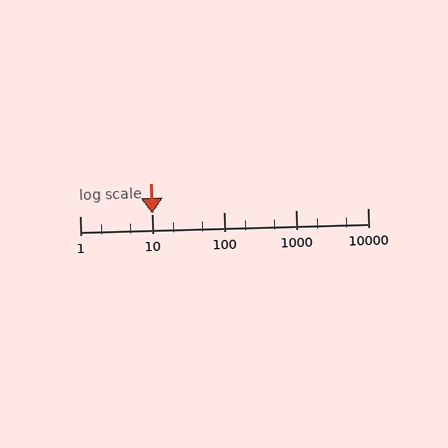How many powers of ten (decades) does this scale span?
The scale spans 4 decades, from 1 to 10000.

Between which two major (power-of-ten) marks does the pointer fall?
The pointer is between 10 and 100.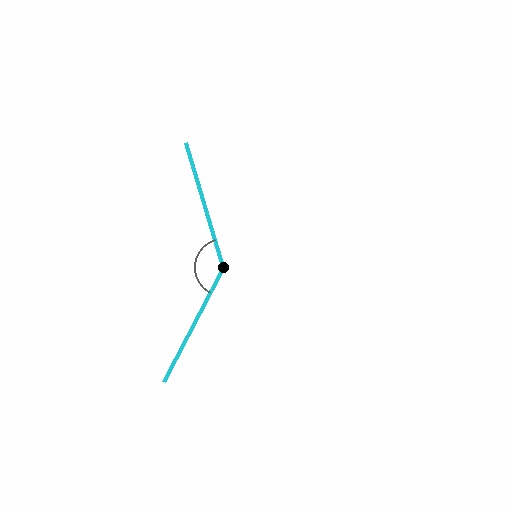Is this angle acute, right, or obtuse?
It is obtuse.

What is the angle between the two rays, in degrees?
Approximately 136 degrees.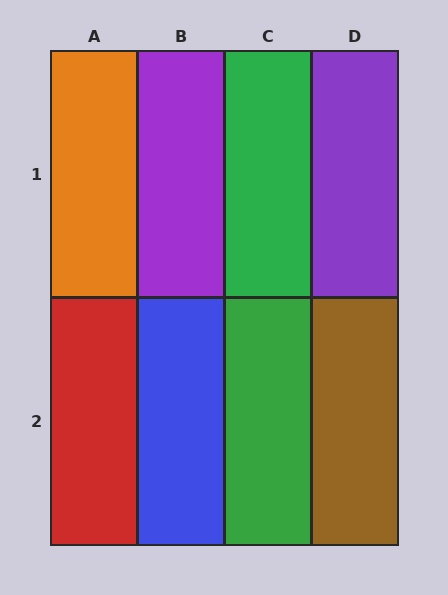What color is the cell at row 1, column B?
Purple.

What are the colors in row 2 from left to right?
Red, blue, green, brown.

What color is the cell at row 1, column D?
Purple.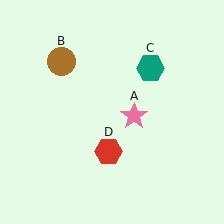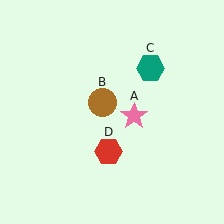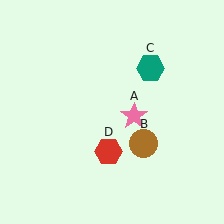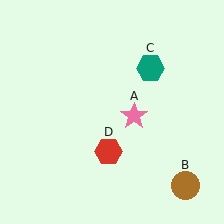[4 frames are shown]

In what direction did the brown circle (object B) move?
The brown circle (object B) moved down and to the right.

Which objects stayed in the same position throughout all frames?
Pink star (object A) and teal hexagon (object C) and red hexagon (object D) remained stationary.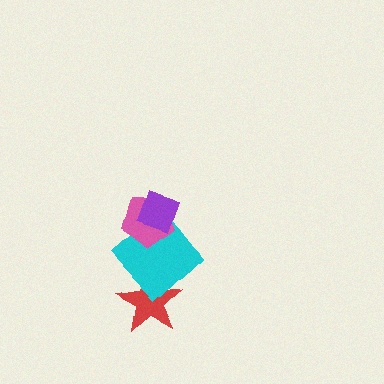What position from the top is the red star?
The red star is 4th from the top.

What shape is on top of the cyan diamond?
The pink pentagon is on top of the cyan diamond.